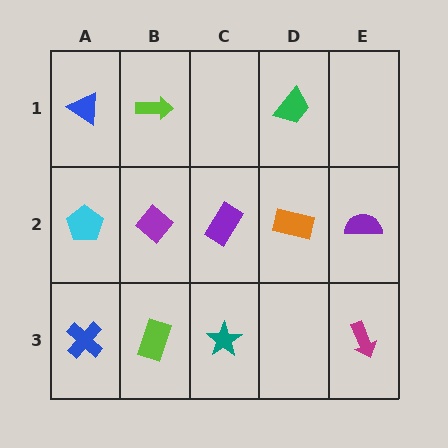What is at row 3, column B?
A lime rectangle.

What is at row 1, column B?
A lime arrow.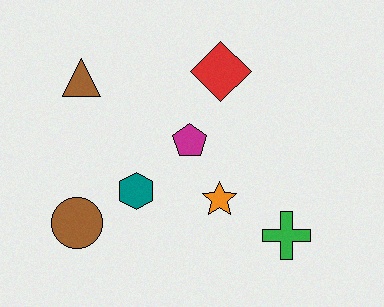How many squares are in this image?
There are no squares.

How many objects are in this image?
There are 7 objects.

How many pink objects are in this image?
There are no pink objects.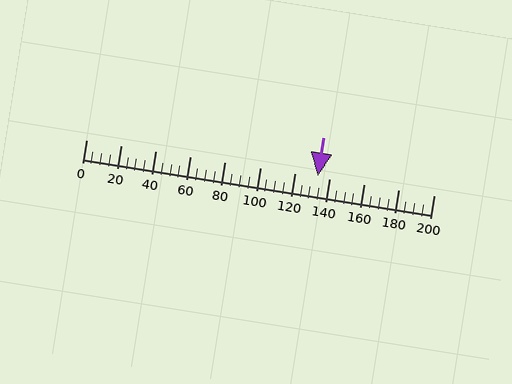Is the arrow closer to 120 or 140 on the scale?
The arrow is closer to 140.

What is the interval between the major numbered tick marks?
The major tick marks are spaced 20 units apart.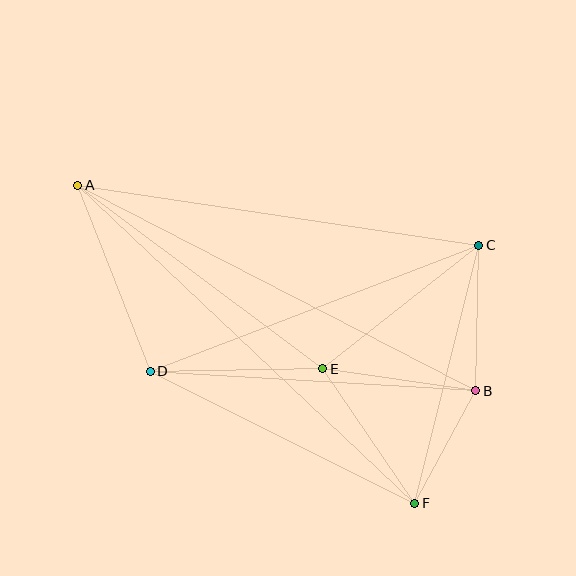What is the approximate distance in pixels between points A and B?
The distance between A and B is approximately 448 pixels.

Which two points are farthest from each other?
Points A and F are farthest from each other.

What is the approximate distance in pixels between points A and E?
The distance between A and E is approximately 306 pixels.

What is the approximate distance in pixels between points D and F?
The distance between D and F is approximately 295 pixels.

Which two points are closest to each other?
Points B and F are closest to each other.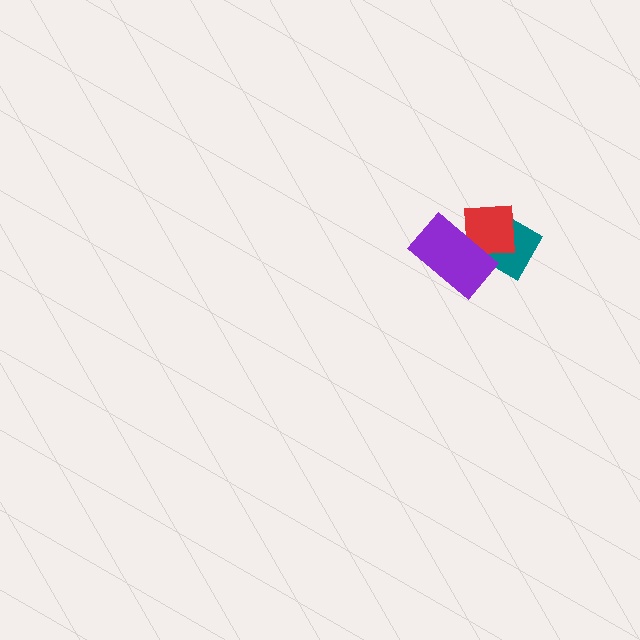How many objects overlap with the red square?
2 objects overlap with the red square.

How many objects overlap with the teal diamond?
2 objects overlap with the teal diamond.